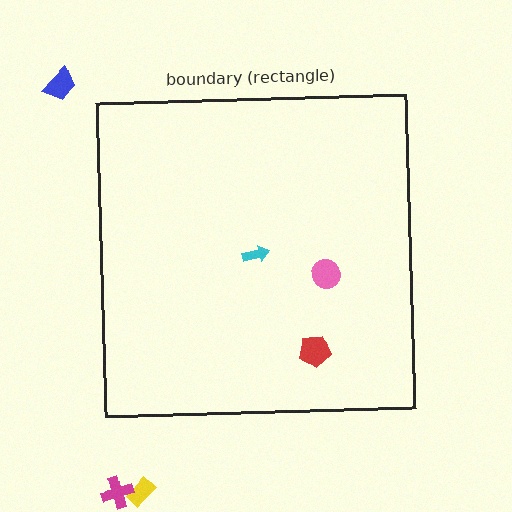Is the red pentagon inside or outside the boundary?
Inside.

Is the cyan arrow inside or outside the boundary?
Inside.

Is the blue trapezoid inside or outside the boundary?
Outside.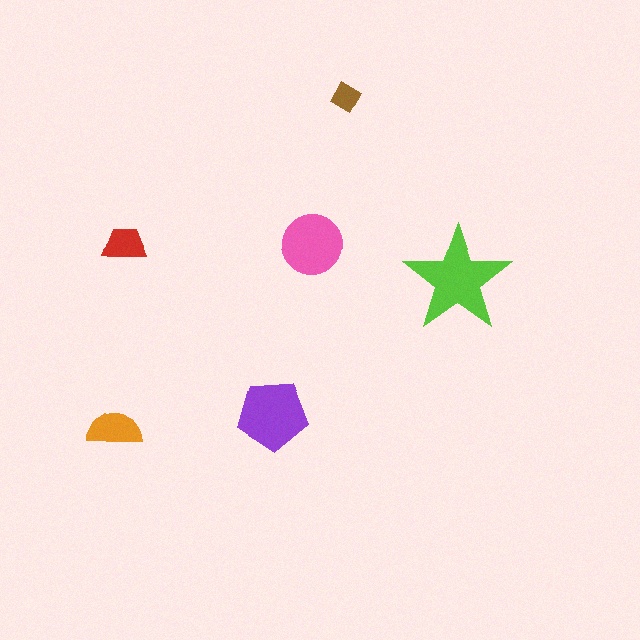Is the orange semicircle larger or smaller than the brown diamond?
Larger.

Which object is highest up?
The brown diamond is topmost.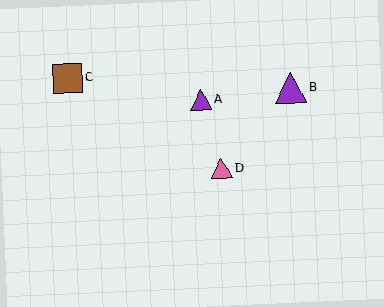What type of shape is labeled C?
Shape C is a brown square.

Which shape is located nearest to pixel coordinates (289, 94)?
The purple triangle (labeled B) at (290, 88) is nearest to that location.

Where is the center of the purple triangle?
The center of the purple triangle is at (290, 88).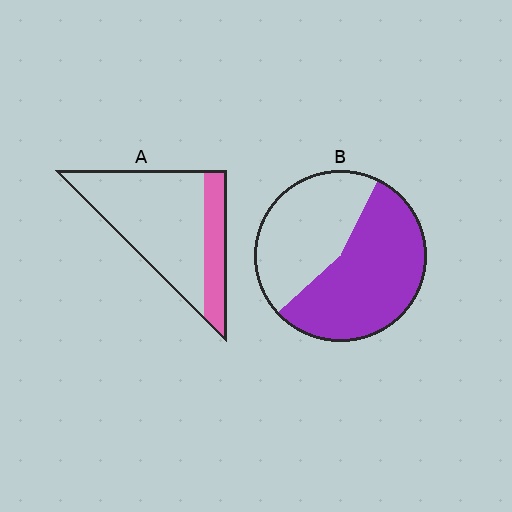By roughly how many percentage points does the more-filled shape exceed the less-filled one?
By roughly 30 percentage points (B over A).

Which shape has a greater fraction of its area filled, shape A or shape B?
Shape B.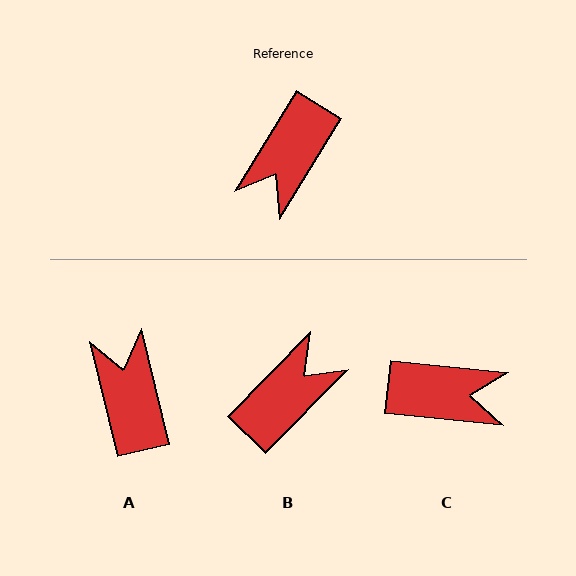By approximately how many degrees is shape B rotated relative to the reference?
Approximately 167 degrees counter-clockwise.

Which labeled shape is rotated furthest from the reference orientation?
B, about 167 degrees away.